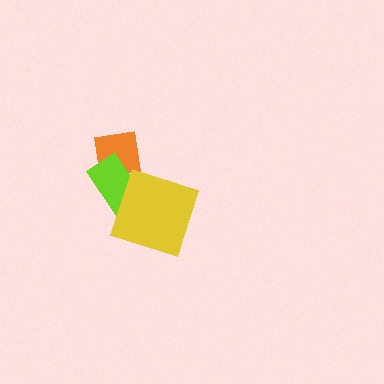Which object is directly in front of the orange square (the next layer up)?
The lime rectangle is directly in front of the orange square.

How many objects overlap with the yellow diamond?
2 objects overlap with the yellow diamond.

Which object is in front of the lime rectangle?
The yellow diamond is in front of the lime rectangle.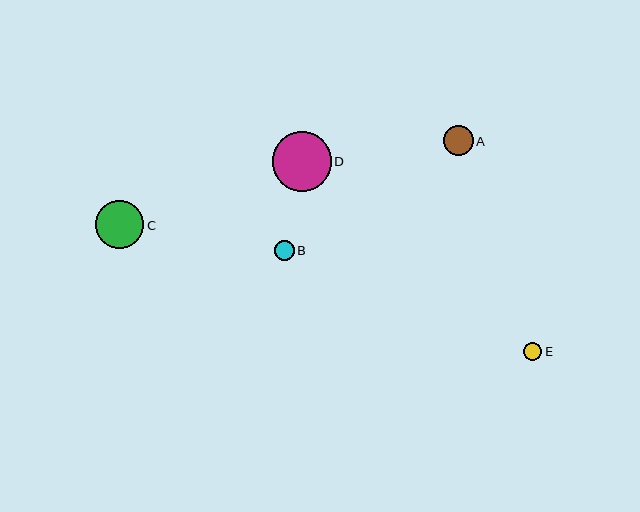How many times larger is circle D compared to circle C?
Circle D is approximately 1.2 times the size of circle C.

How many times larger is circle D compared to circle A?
Circle D is approximately 2.0 times the size of circle A.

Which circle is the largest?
Circle D is the largest with a size of approximately 59 pixels.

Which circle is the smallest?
Circle E is the smallest with a size of approximately 18 pixels.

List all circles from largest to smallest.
From largest to smallest: D, C, A, B, E.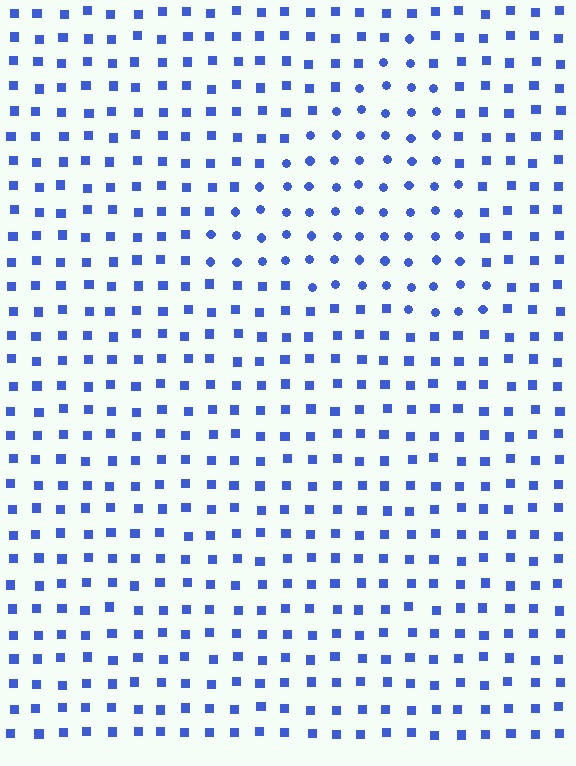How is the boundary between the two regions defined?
The boundary is defined by a change in element shape: circles inside vs. squares outside. All elements share the same color and spacing.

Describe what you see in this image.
The image is filled with small blue elements arranged in a uniform grid. A triangle-shaped region contains circles, while the surrounding area contains squares. The boundary is defined purely by the change in element shape.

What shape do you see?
I see a triangle.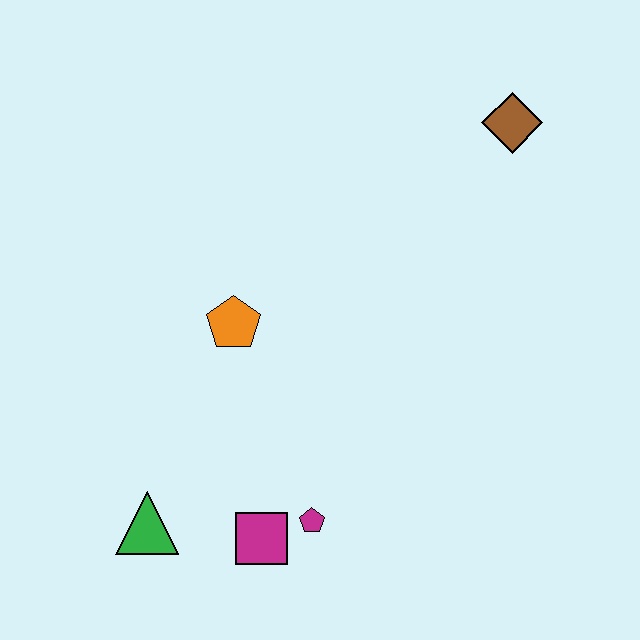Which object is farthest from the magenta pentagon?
The brown diamond is farthest from the magenta pentagon.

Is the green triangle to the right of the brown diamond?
No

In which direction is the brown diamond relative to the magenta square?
The brown diamond is above the magenta square.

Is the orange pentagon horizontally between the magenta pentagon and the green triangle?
Yes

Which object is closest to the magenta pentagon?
The magenta square is closest to the magenta pentagon.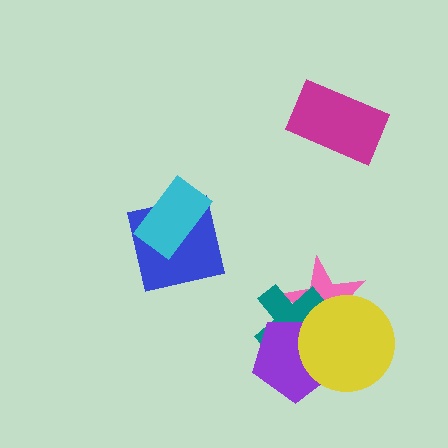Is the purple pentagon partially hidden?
Yes, it is partially covered by another shape.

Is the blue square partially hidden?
Yes, it is partially covered by another shape.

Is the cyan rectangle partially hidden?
No, no other shape covers it.